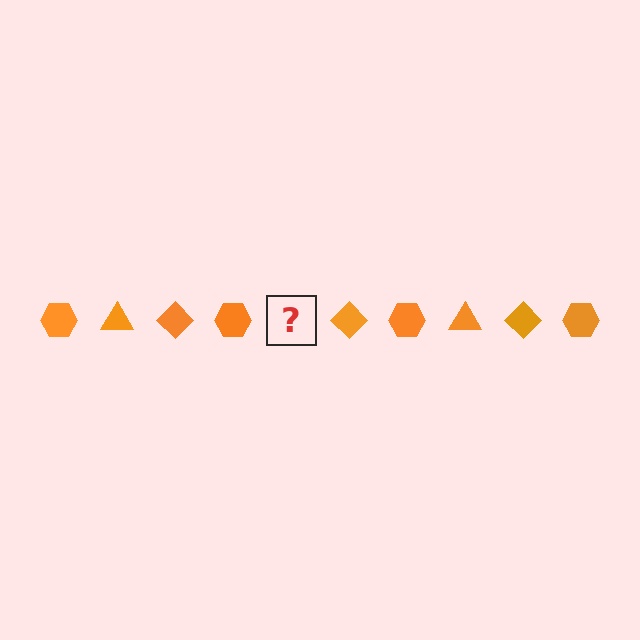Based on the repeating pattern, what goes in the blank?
The blank should be an orange triangle.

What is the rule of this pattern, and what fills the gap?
The rule is that the pattern cycles through hexagon, triangle, diamond shapes in orange. The gap should be filled with an orange triangle.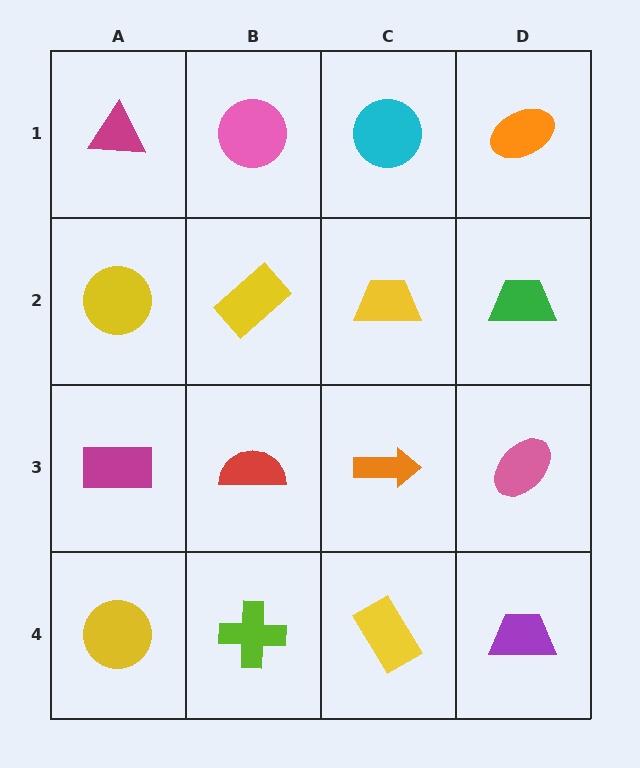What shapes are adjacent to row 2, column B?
A pink circle (row 1, column B), a red semicircle (row 3, column B), a yellow circle (row 2, column A), a yellow trapezoid (row 2, column C).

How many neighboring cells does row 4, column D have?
2.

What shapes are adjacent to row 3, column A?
A yellow circle (row 2, column A), a yellow circle (row 4, column A), a red semicircle (row 3, column B).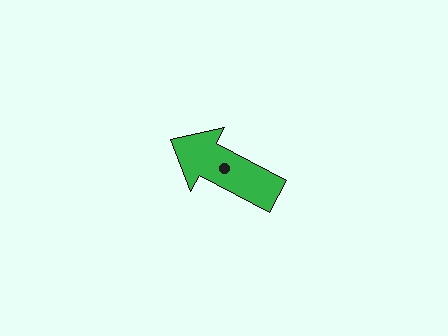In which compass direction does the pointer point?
Northwest.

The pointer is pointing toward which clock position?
Roughly 10 o'clock.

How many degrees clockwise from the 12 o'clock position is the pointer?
Approximately 298 degrees.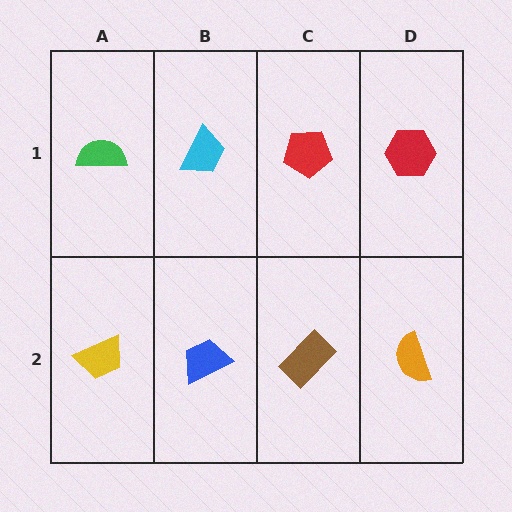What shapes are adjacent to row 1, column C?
A brown rectangle (row 2, column C), a cyan trapezoid (row 1, column B), a red hexagon (row 1, column D).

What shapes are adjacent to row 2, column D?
A red hexagon (row 1, column D), a brown rectangle (row 2, column C).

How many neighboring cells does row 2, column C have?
3.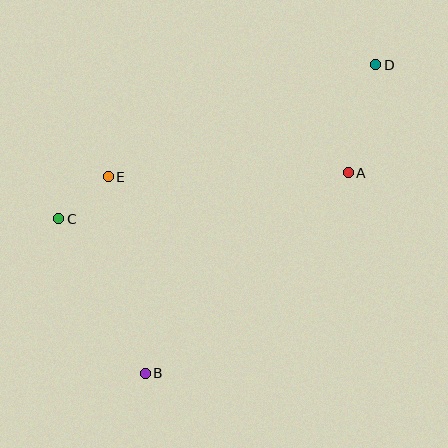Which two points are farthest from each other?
Points B and D are farthest from each other.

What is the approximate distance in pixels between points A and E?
The distance between A and E is approximately 240 pixels.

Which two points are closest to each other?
Points C and E are closest to each other.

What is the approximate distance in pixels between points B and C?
The distance between B and C is approximately 177 pixels.